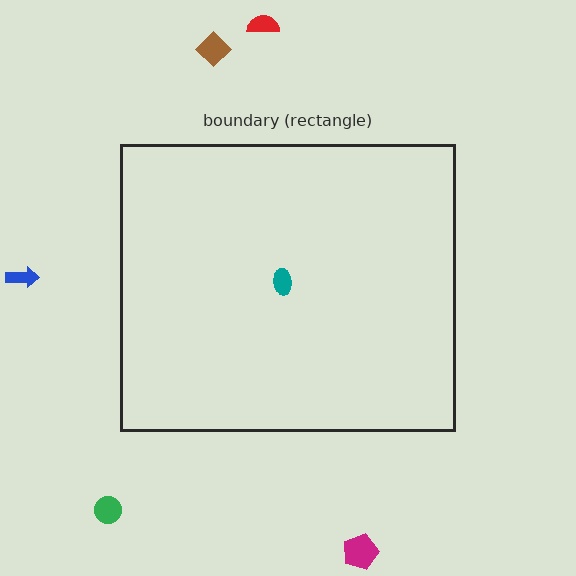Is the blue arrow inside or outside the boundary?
Outside.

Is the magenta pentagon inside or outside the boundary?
Outside.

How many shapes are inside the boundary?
1 inside, 5 outside.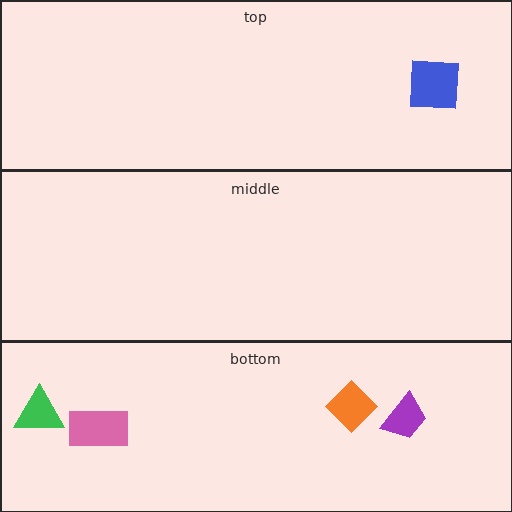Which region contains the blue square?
The top region.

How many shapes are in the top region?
1.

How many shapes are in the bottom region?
4.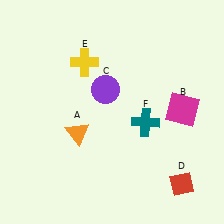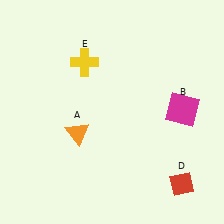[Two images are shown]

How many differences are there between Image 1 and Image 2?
There are 2 differences between the two images.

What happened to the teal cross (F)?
The teal cross (F) was removed in Image 2. It was in the bottom-right area of Image 1.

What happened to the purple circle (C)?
The purple circle (C) was removed in Image 2. It was in the top-left area of Image 1.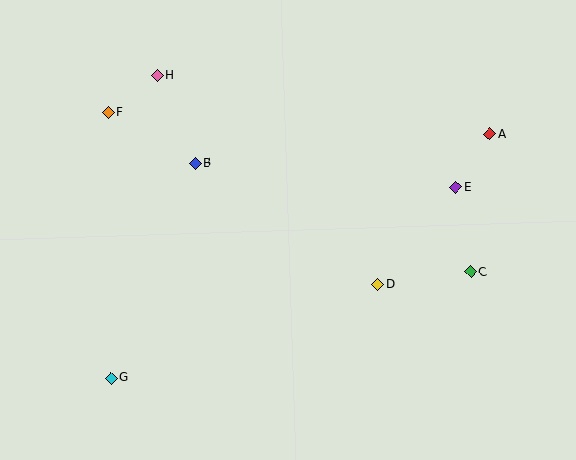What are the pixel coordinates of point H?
Point H is at (157, 75).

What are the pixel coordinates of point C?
Point C is at (471, 272).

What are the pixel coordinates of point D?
Point D is at (377, 284).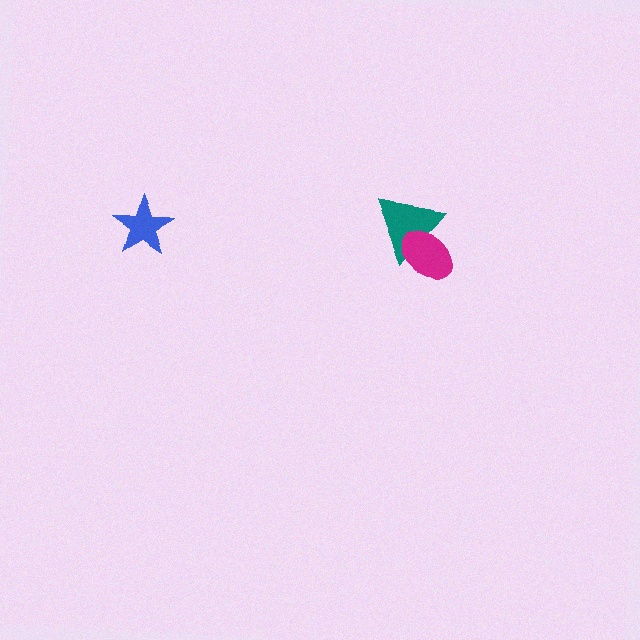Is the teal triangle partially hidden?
Yes, it is partially covered by another shape.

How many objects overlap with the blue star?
0 objects overlap with the blue star.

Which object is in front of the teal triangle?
The magenta ellipse is in front of the teal triangle.